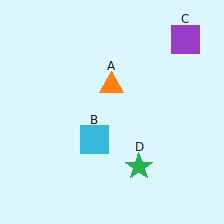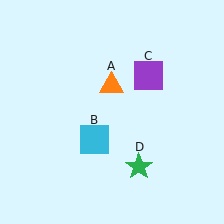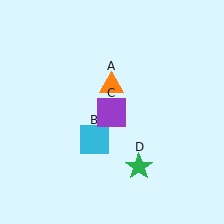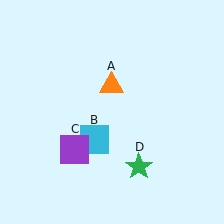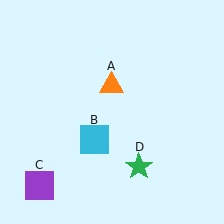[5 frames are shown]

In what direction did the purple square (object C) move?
The purple square (object C) moved down and to the left.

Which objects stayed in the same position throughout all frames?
Orange triangle (object A) and cyan square (object B) and green star (object D) remained stationary.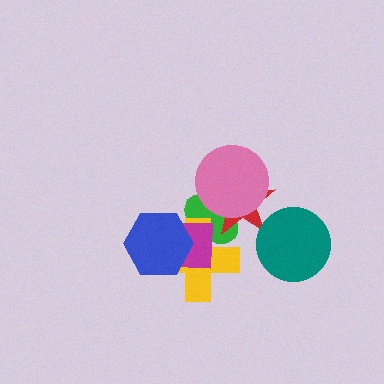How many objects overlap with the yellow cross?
3 objects overlap with the yellow cross.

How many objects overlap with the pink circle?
2 objects overlap with the pink circle.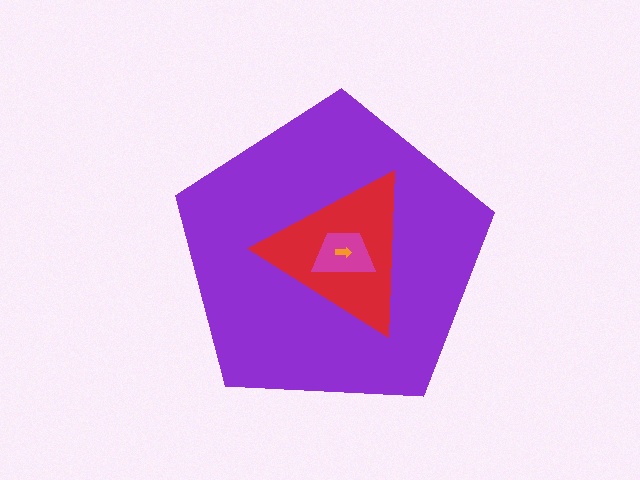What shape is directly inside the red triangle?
The magenta trapezoid.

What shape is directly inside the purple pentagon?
The red triangle.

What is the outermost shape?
The purple pentagon.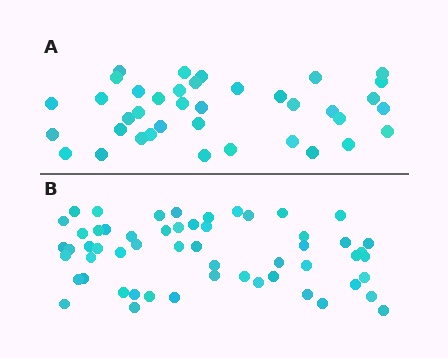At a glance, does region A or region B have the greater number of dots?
Region B (the bottom region) has more dots.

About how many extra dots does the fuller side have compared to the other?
Region B has approximately 20 more dots than region A.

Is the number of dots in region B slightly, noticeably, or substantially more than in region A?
Region B has substantially more. The ratio is roughly 1.5 to 1.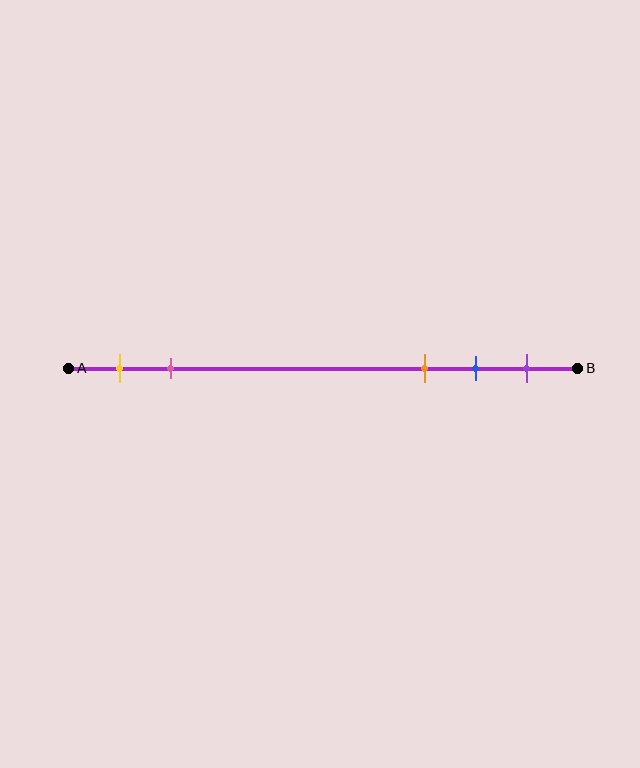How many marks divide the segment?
There are 5 marks dividing the segment.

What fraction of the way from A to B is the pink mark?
The pink mark is approximately 20% (0.2) of the way from A to B.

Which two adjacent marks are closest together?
The blue and purple marks are the closest adjacent pair.